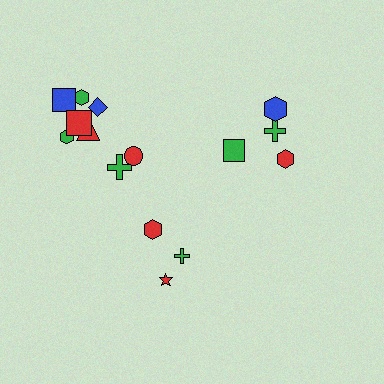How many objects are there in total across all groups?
There are 15 objects.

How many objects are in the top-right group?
There are 4 objects.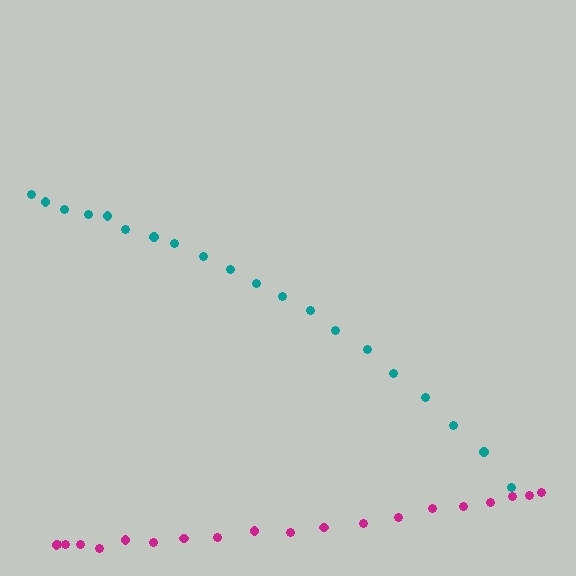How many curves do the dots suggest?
There are 2 distinct paths.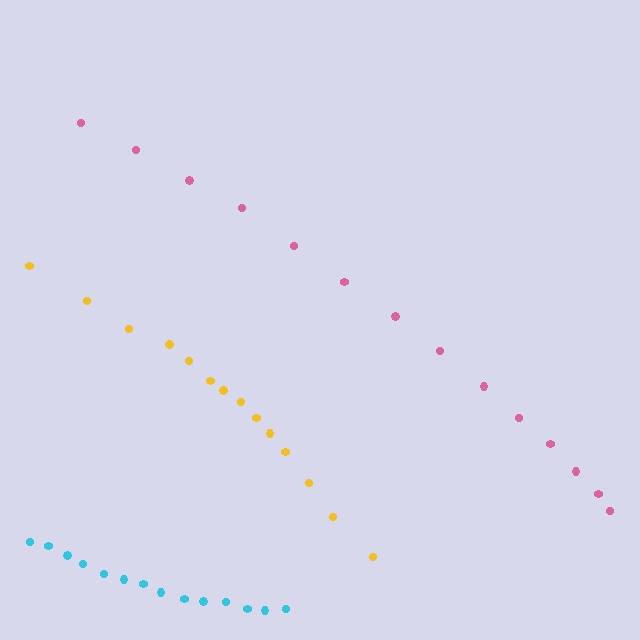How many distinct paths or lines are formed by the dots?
There are 3 distinct paths.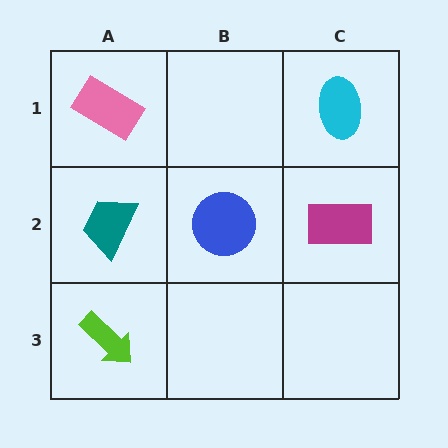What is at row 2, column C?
A magenta rectangle.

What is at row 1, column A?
A pink rectangle.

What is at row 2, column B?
A blue circle.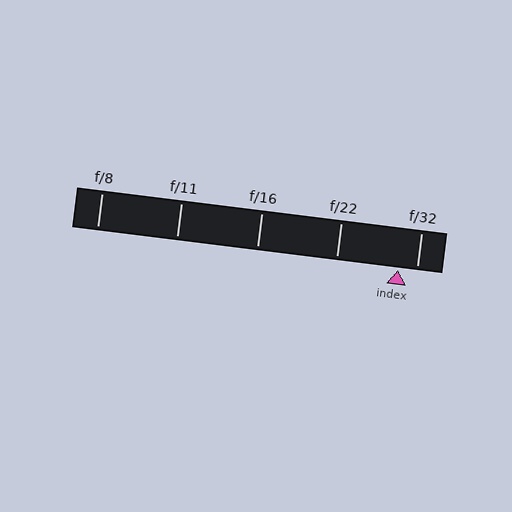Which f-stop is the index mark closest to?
The index mark is closest to f/32.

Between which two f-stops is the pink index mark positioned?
The index mark is between f/22 and f/32.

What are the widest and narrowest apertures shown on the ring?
The widest aperture shown is f/8 and the narrowest is f/32.